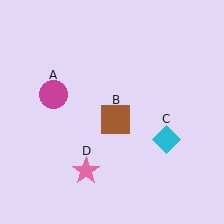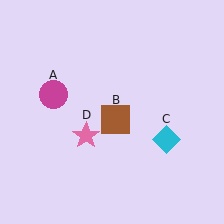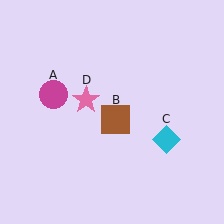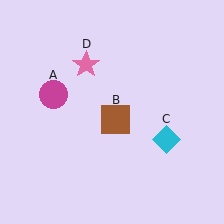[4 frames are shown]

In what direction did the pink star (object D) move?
The pink star (object D) moved up.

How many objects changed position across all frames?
1 object changed position: pink star (object D).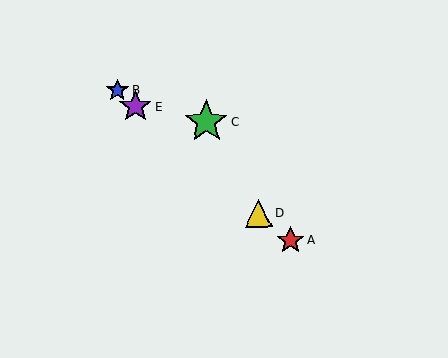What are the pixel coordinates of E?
Object E is at (136, 107).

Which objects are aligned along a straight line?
Objects A, B, D, E are aligned along a straight line.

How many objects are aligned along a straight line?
4 objects (A, B, D, E) are aligned along a straight line.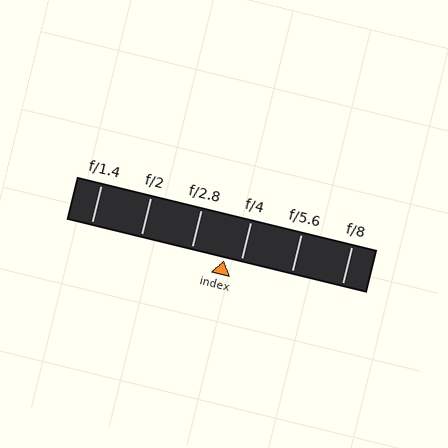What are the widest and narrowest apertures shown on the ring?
The widest aperture shown is f/1.4 and the narrowest is f/8.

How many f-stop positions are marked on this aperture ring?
There are 6 f-stop positions marked.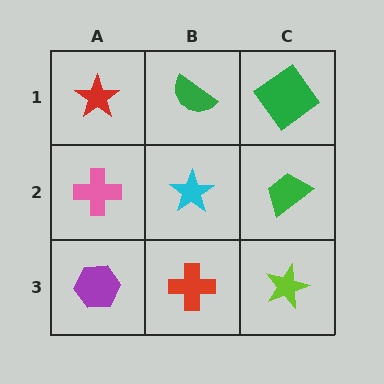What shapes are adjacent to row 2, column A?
A red star (row 1, column A), a purple hexagon (row 3, column A), a cyan star (row 2, column B).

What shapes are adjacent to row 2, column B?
A green semicircle (row 1, column B), a red cross (row 3, column B), a pink cross (row 2, column A), a green trapezoid (row 2, column C).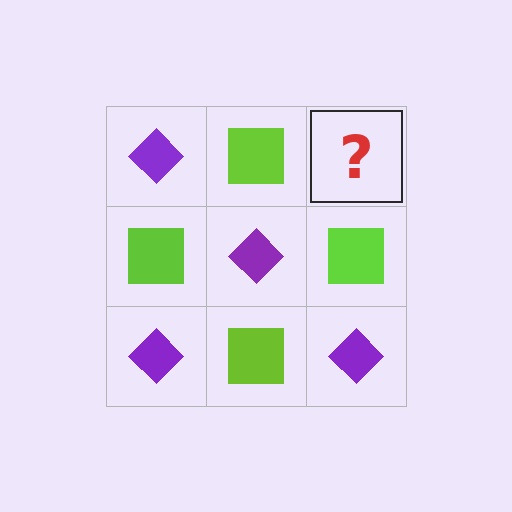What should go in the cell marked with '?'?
The missing cell should contain a purple diamond.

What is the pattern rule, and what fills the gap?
The rule is that it alternates purple diamond and lime square in a checkerboard pattern. The gap should be filled with a purple diamond.